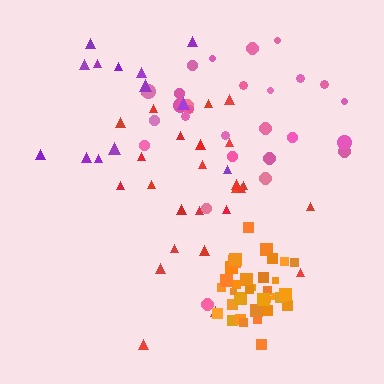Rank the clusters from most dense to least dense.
orange, red, pink, purple.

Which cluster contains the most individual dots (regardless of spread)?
Orange (35).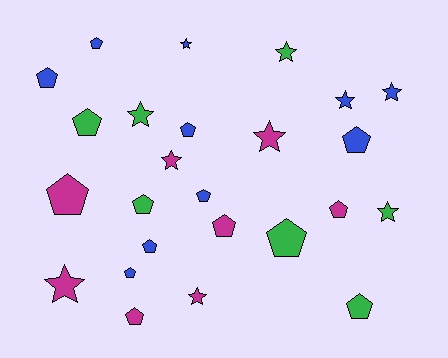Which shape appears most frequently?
Pentagon, with 15 objects.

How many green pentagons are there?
There are 4 green pentagons.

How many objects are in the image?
There are 25 objects.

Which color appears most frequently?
Blue, with 10 objects.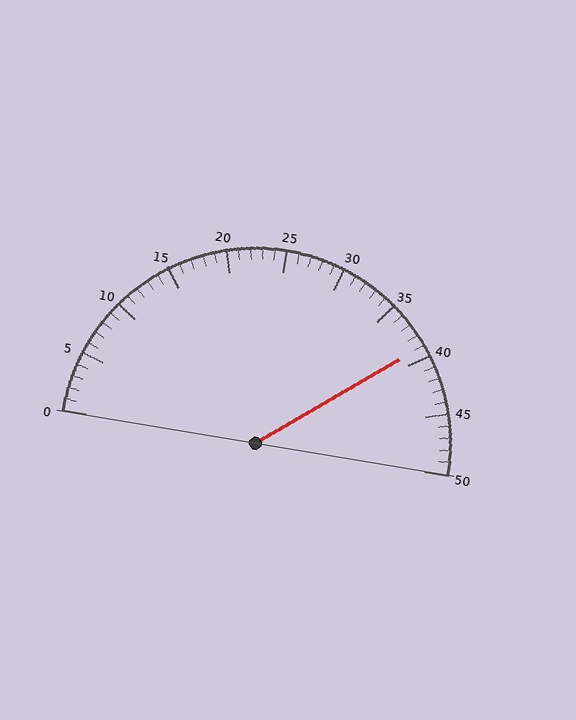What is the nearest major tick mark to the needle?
The nearest major tick mark is 40.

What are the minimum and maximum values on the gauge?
The gauge ranges from 0 to 50.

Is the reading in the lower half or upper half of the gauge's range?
The reading is in the upper half of the range (0 to 50).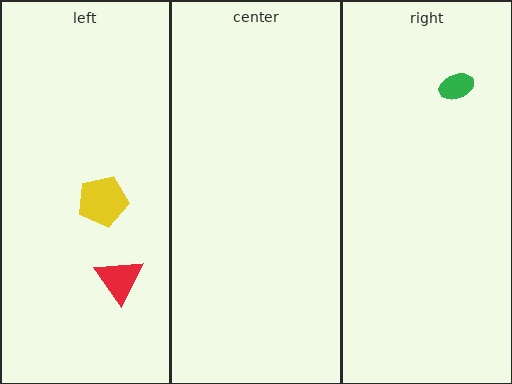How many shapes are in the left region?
2.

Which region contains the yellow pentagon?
The left region.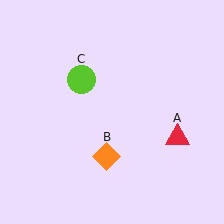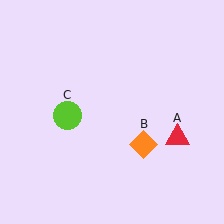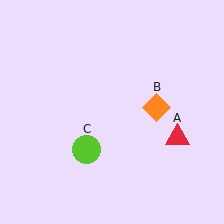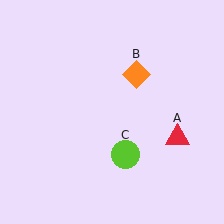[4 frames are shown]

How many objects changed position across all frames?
2 objects changed position: orange diamond (object B), lime circle (object C).